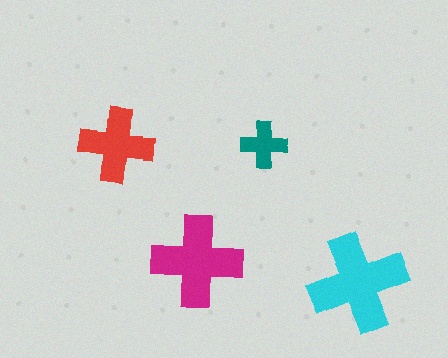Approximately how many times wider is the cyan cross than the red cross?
About 1.5 times wider.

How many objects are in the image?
There are 4 objects in the image.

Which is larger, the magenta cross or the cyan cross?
The cyan one.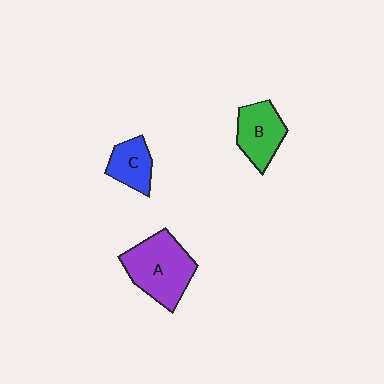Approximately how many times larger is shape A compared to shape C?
Approximately 2.0 times.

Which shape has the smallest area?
Shape C (blue).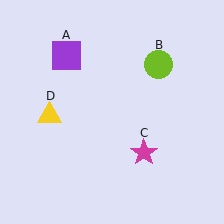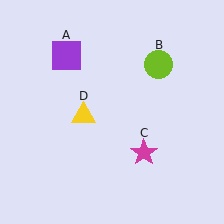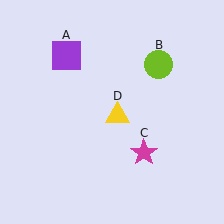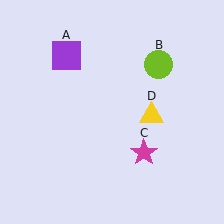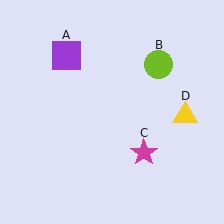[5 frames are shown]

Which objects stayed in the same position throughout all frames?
Purple square (object A) and lime circle (object B) and magenta star (object C) remained stationary.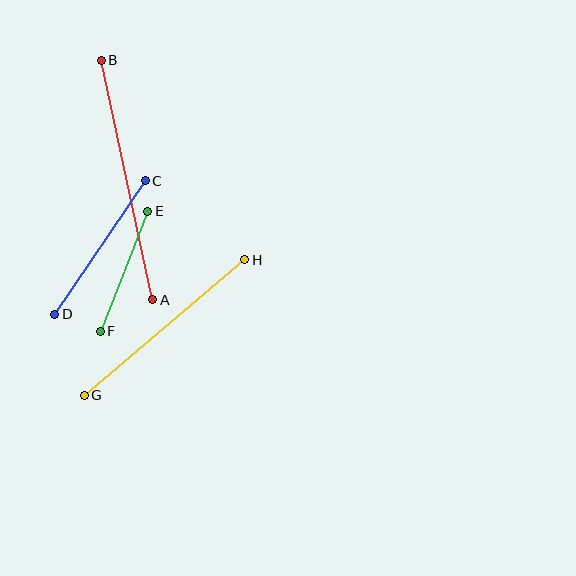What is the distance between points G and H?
The distance is approximately 210 pixels.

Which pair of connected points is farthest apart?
Points A and B are farthest apart.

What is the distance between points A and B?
The distance is approximately 245 pixels.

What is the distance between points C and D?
The distance is approximately 162 pixels.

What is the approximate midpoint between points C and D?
The midpoint is at approximately (100, 248) pixels.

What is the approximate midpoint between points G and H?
The midpoint is at approximately (165, 327) pixels.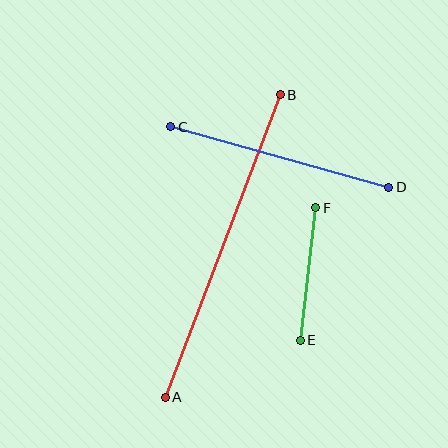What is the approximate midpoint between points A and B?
The midpoint is at approximately (223, 246) pixels.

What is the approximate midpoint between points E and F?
The midpoint is at approximately (308, 274) pixels.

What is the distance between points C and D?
The distance is approximately 226 pixels.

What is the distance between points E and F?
The distance is approximately 133 pixels.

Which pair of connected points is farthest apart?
Points A and B are farthest apart.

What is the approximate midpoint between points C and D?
The midpoint is at approximately (280, 157) pixels.